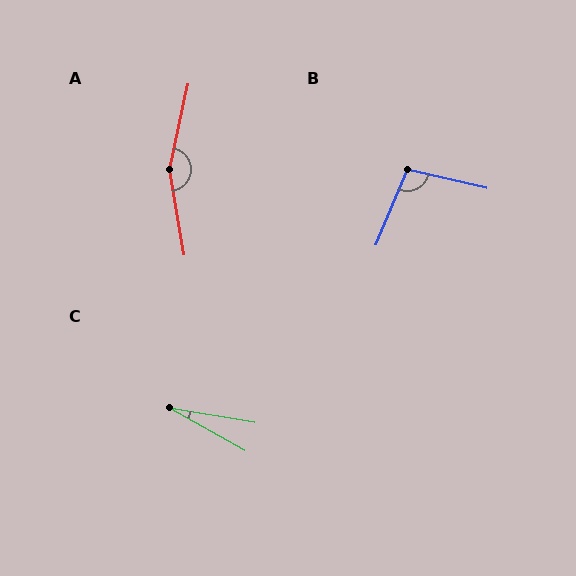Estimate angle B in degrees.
Approximately 99 degrees.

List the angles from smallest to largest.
C (20°), B (99°), A (158°).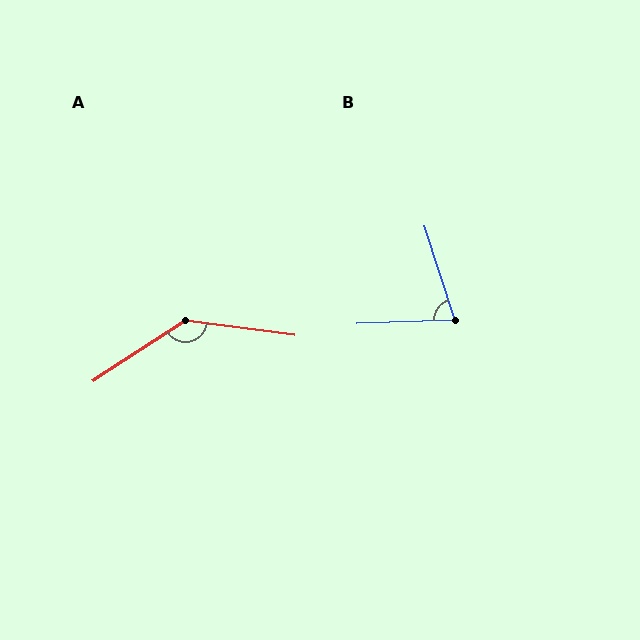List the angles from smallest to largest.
B (74°), A (139°).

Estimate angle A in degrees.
Approximately 139 degrees.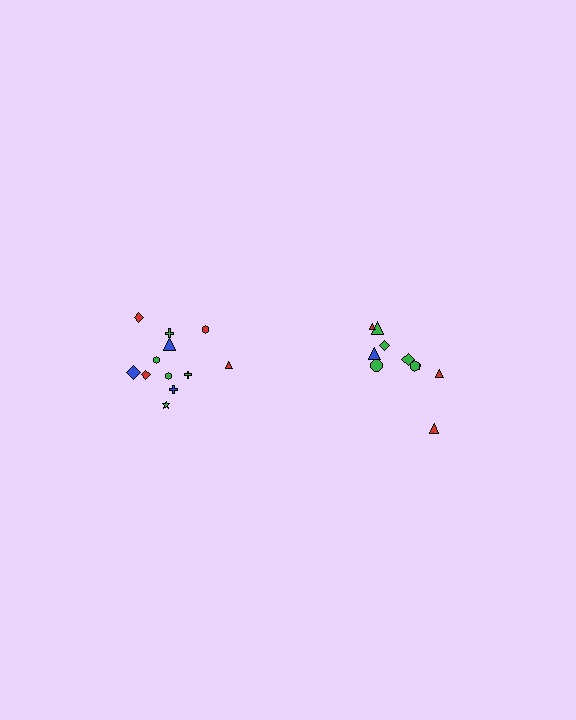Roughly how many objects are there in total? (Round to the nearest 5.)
Roughly 20 objects in total.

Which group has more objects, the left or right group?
The left group.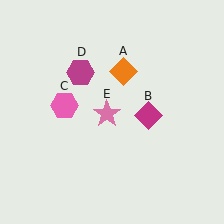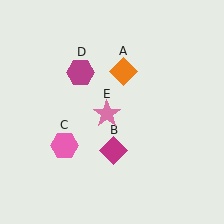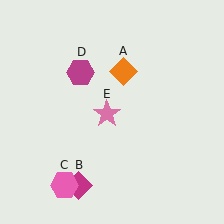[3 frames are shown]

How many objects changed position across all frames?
2 objects changed position: magenta diamond (object B), pink hexagon (object C).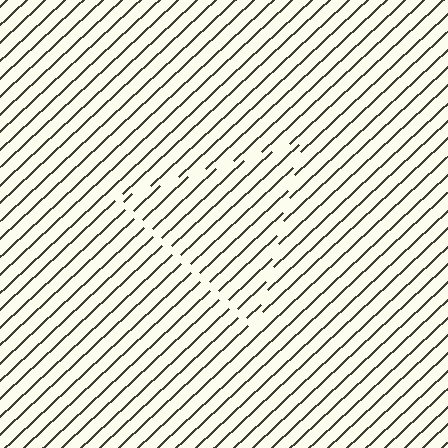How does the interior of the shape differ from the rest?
The interior of the shape contains the same grating, shifted by half a period — the contour is defined by the phase discontinuity where line-ends from the inner and outer gratings abut.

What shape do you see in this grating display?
An illusory triangle. The interior of the shape contains the same grating, shifted by half a period — the contour is defined by the phase discontinuity where line-ends from the inner and outer gratings abut.